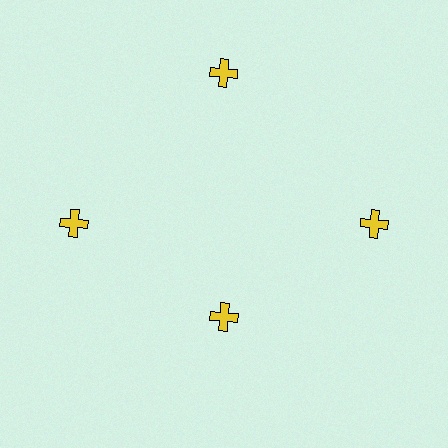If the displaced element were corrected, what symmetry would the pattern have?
It would have 4-fold rotational symmetry — the pattern would map onto itself every 90 degrees.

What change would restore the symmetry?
The symmetry would be restored by moving it outward, back onto the ring so that all 4 crosses sit at equal angles and equal distance from the center.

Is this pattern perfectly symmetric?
No. The 4 yellow crosses are arranged in a ring, but one element near the 6 o'clock position is pulled inward toward the center, breaking the 4-fold rotational symmetry.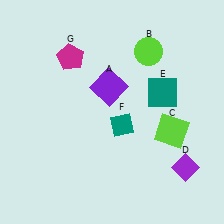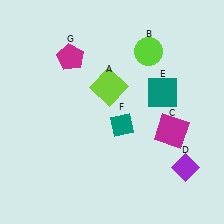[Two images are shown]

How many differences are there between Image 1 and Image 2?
There are 2 differences between the two images.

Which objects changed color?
A changed from purple to lime. C changed from lime to magenta.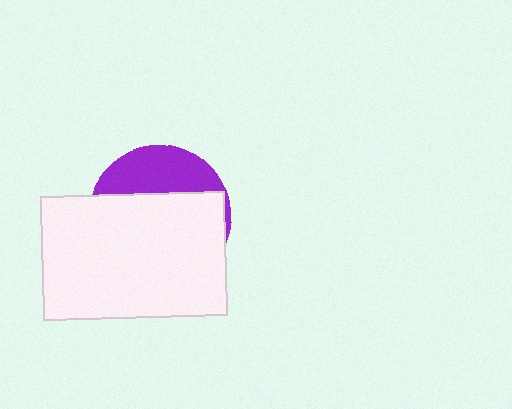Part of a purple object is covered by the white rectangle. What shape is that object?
It is a circle.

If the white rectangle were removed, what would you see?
You would see the complete purple circle.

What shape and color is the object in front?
The object in front is a white rectangle.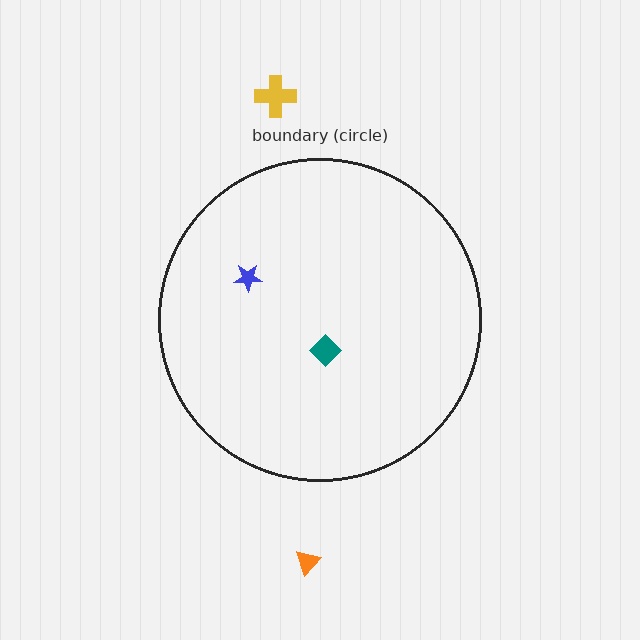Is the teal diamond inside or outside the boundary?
Inside.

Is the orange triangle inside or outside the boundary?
Outside.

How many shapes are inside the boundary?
2 inside, 2 outside.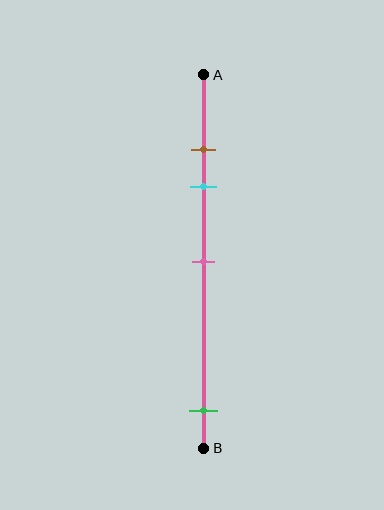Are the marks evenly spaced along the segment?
No, the marks are not evenly spaced.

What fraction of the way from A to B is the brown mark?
The brown mark is approximately 20% (0.2) of the way from A to B.